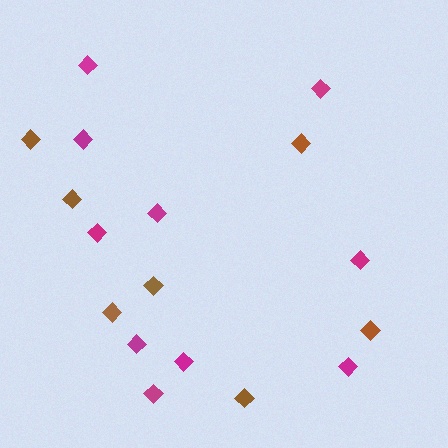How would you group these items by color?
There are 2 groups: one group of magenta diamonds (10) and one group of brown diamonds (7).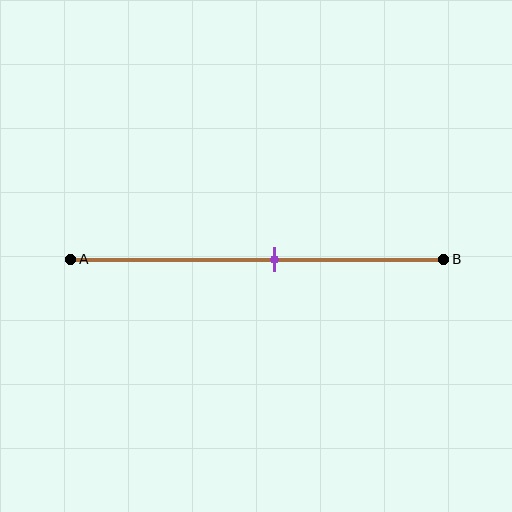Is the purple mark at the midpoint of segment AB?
No, the mark is at about 55% from A, not at the 50% midpoint.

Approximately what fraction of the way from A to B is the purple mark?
The purple mark is approximately 55% of the way from A to B.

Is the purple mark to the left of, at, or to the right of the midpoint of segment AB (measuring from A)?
The purple mark is to the right of the midpoint of segment AB.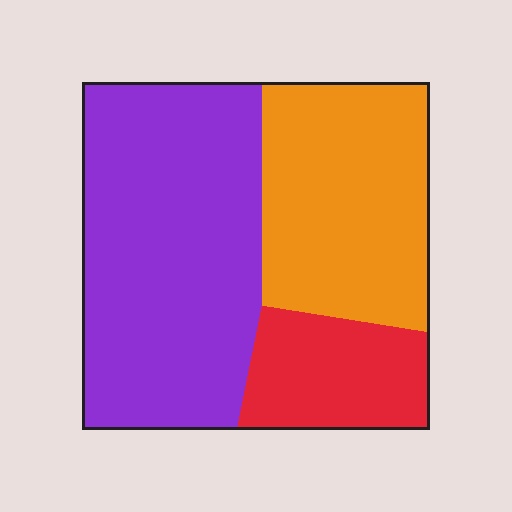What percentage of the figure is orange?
Orange takes up about one third (1/3) of the figure.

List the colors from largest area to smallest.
From largest to smallest: purple, orange, red.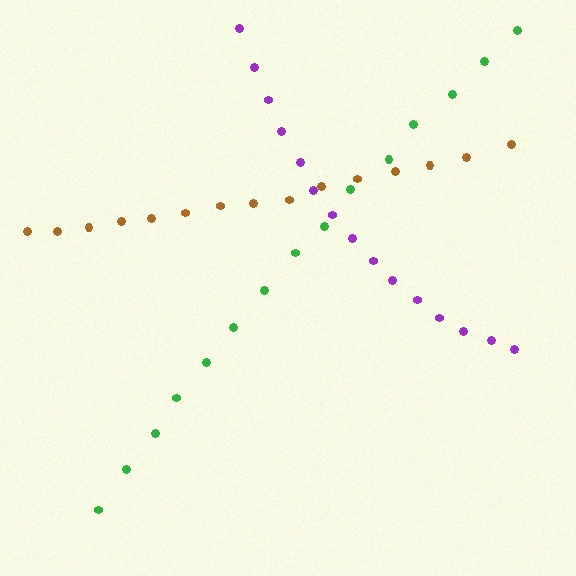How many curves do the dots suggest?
There are 3 distinct paths.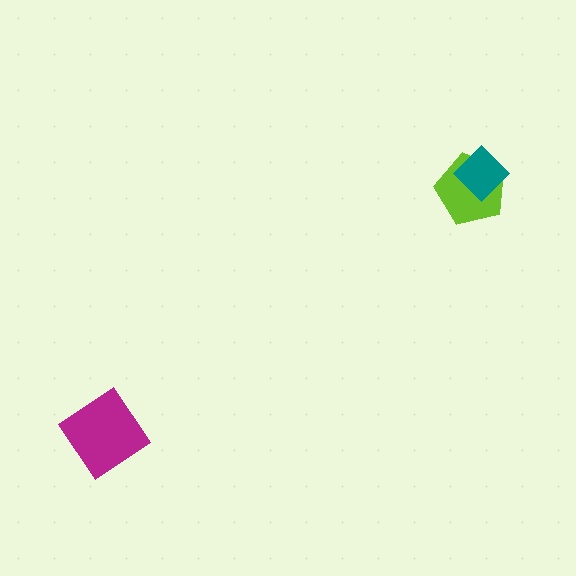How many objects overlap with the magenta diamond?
0 objects overlap with the magenta diamond.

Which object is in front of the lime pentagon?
The teal diamond is in front of the lime pentagon.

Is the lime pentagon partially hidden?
Yes, it is partially covered by another shape.